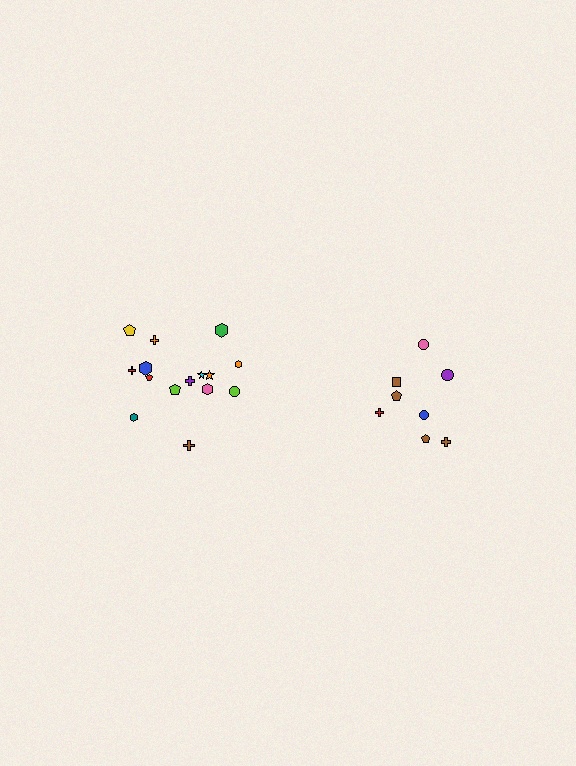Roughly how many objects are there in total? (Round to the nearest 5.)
Roughly 25 objects in total.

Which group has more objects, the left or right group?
The left group.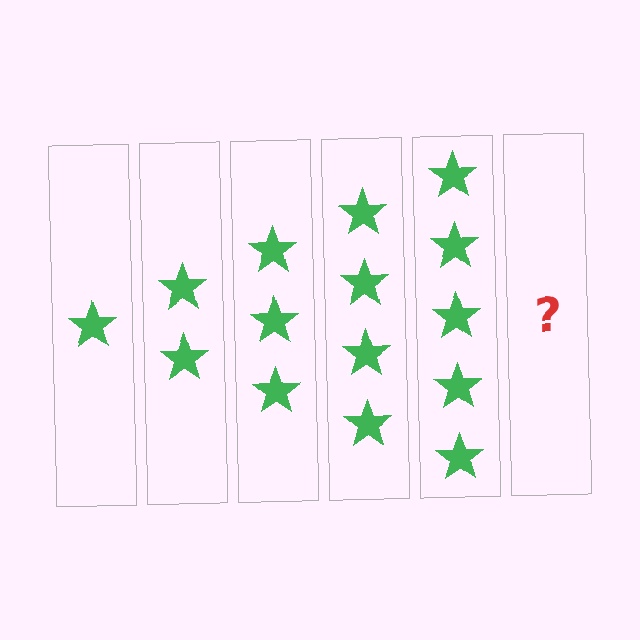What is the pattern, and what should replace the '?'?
The pattern is that each step adds one more star. The '?' should be 6 stars.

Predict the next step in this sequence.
The next step is 6 stars.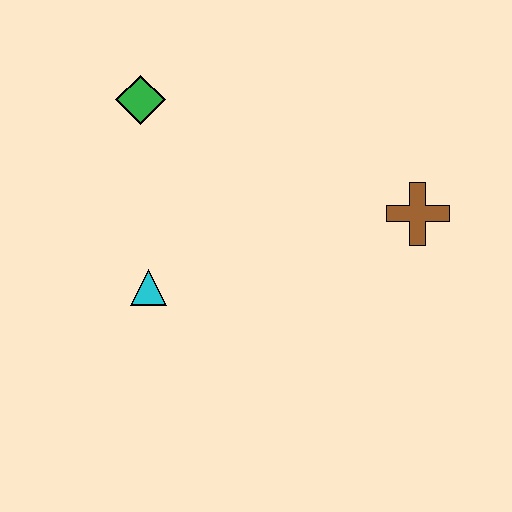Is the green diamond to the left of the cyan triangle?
Yes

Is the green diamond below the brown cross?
No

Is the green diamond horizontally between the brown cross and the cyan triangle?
No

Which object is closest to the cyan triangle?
The green diamond is closest to the cyan triangle.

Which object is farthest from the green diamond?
The brown cross is farthest from the green diamond.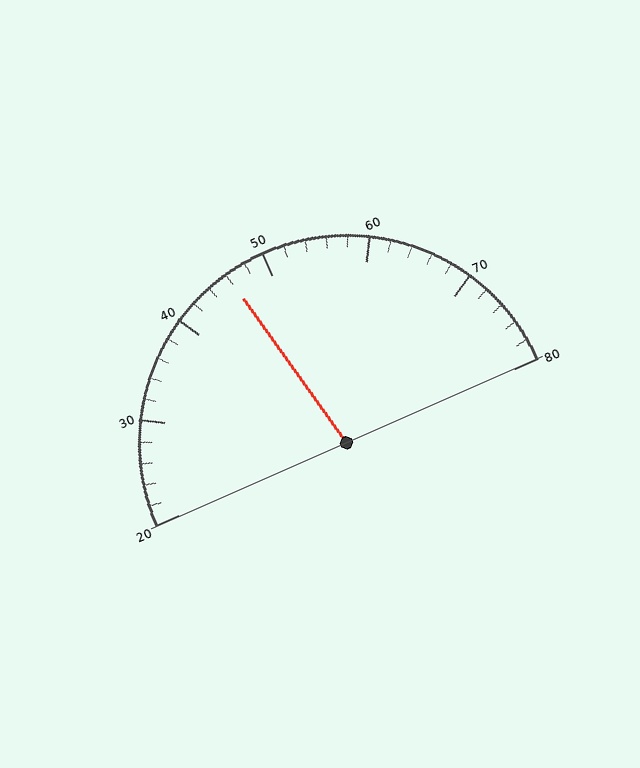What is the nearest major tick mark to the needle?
The nearest major tick mark is 50.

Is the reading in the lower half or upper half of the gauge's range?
The reading is in the lower half of the range (20 to 80).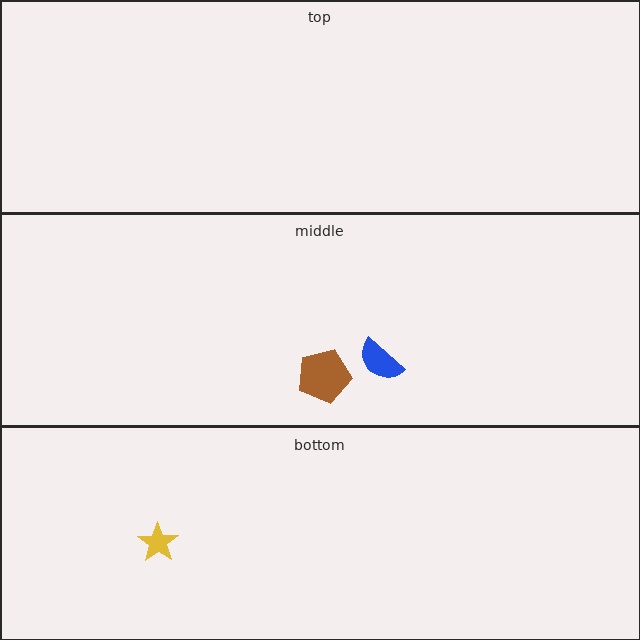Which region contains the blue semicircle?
The middle region.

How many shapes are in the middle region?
2.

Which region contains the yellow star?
The bottom region.